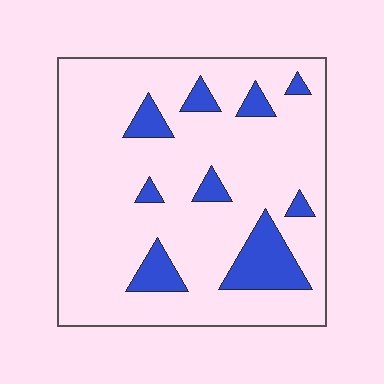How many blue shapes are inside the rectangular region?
9.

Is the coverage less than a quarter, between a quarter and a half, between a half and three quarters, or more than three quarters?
Less than a quarter.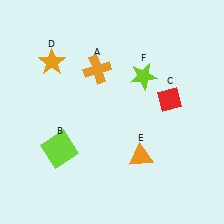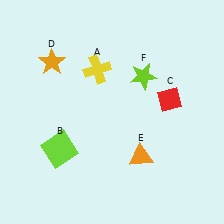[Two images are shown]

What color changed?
The cross (A) changed from orange in Image 1 to yellow in Image 2.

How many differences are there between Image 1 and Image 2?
There is 1 difference between the two images.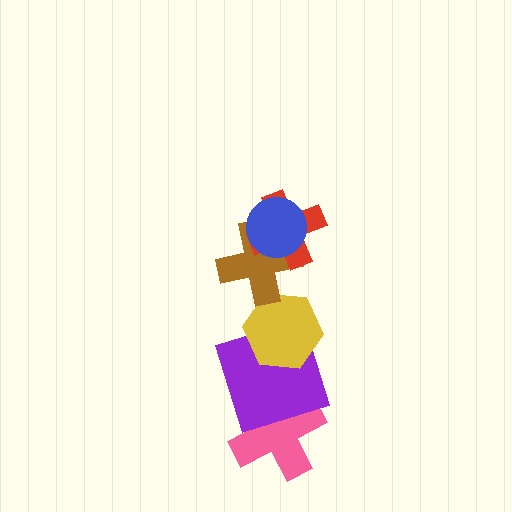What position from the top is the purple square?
The purple square is 5th from the top.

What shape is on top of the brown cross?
The red cross is on top of the brown cross.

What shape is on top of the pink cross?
The purple square is on top of the pink cross.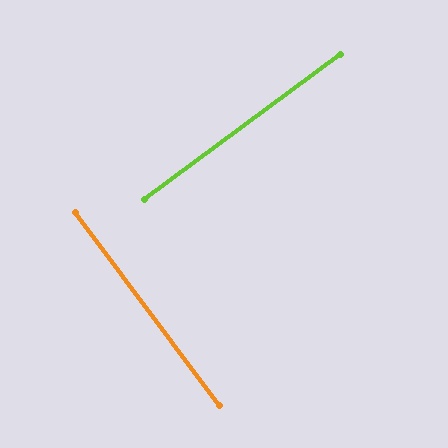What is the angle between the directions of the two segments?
Approximately 90 degrees.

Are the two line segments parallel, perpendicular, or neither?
Perpendicular — they meet at approximately 90°.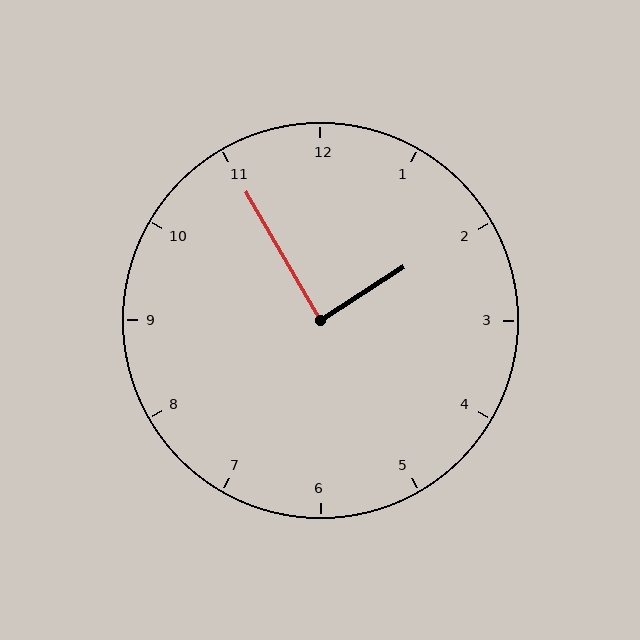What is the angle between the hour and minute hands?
Approximately 88 degrees.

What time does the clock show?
1:55.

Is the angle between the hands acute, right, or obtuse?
It is right.